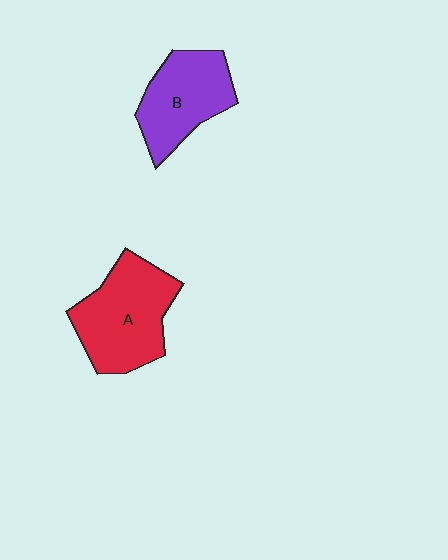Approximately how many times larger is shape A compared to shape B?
Approximately 1.2 times.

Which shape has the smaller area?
Shape B (purple).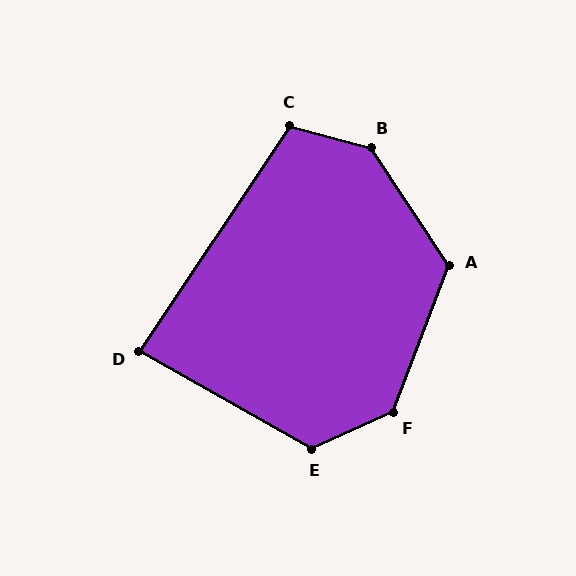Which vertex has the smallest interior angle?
D, at approximately 86 degrees.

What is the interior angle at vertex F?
Approximately 135 degrees (obtuse).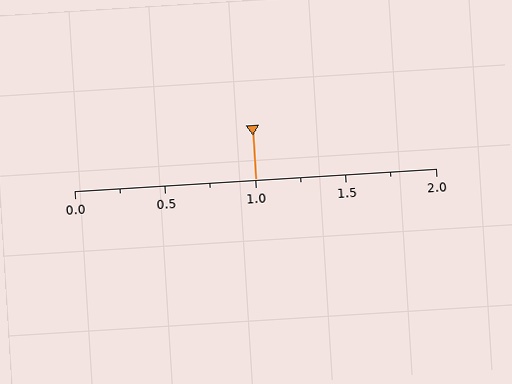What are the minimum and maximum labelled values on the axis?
The axis runs from 0.0 to 2.0.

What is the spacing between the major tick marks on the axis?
The major ticks are spaced 0.5 apart.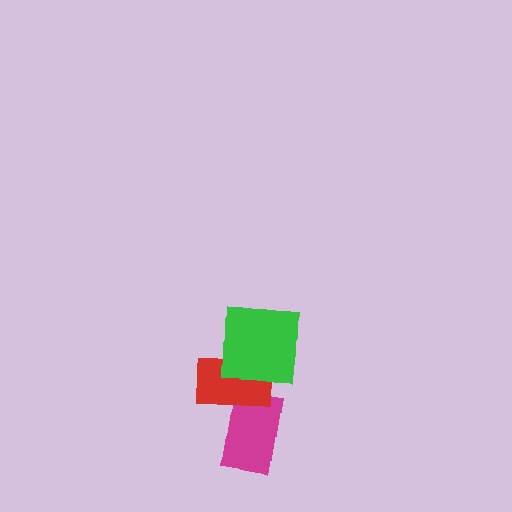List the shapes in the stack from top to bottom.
From top to bottom: the green square, the red rectangle, the magenta rectangle.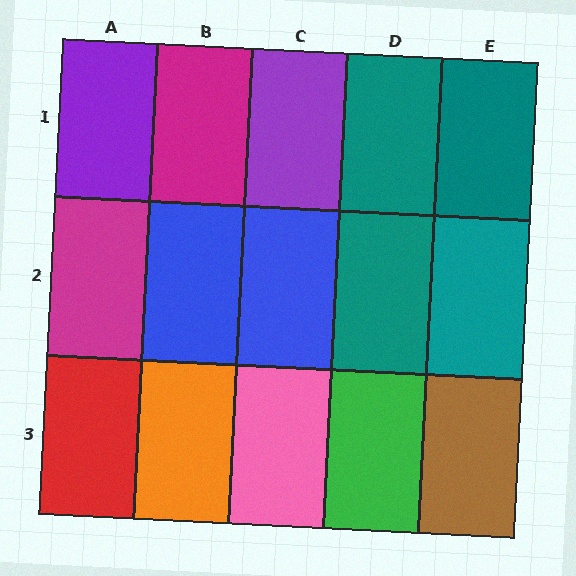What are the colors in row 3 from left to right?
Red, orange, pink, green, brown.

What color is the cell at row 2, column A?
Magenta.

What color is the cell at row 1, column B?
Magenta.